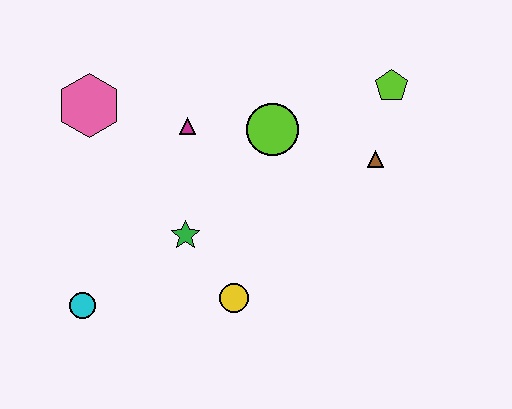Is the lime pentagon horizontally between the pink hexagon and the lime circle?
No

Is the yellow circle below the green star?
Yes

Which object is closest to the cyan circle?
The green star is closest to the cyan circle.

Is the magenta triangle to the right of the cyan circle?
Yes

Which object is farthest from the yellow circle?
The lime pentagon is farthest from the yellow circle.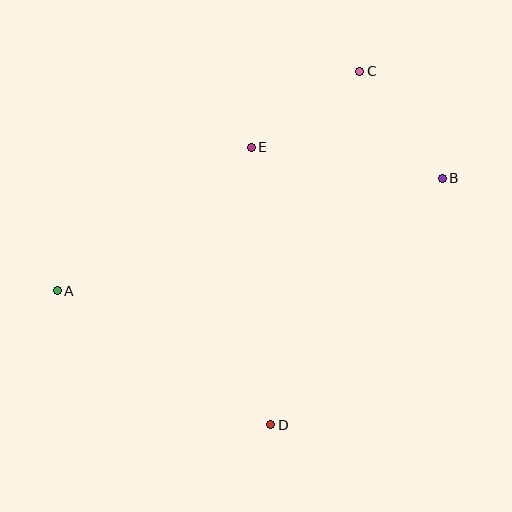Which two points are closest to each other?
Points C and E are closest to each other.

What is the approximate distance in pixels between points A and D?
The distance between A and D is approximately 252 pixels.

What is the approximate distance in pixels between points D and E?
The distance between D and E is approximately 278 pixels.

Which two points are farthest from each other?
Points A and B are farthest from each other.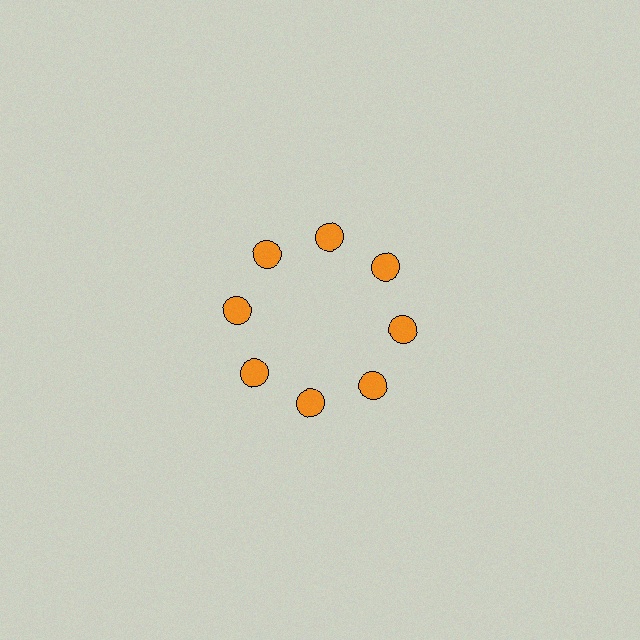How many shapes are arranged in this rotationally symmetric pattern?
There are 8 shapes, arranged in 8 groups of 1.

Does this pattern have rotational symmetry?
Yes, this pattern has 8-fold rotational symmetry. It looks the same after rotating 45 degrees around the center.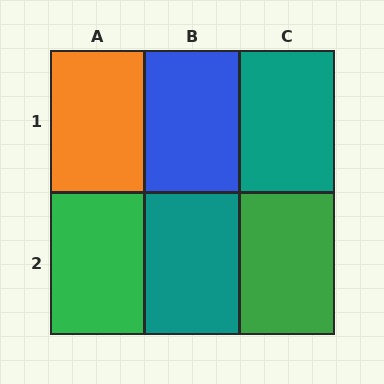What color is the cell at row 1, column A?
Orange.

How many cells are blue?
1 cell is blue.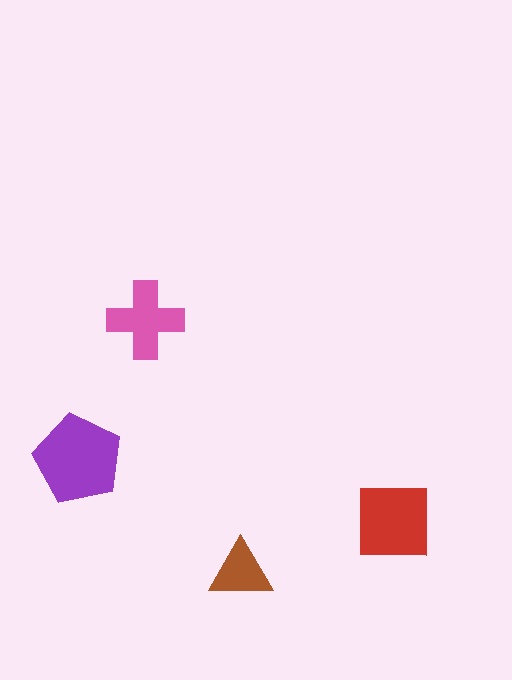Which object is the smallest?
The brown triangle.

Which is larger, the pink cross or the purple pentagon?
The purple pentagon.